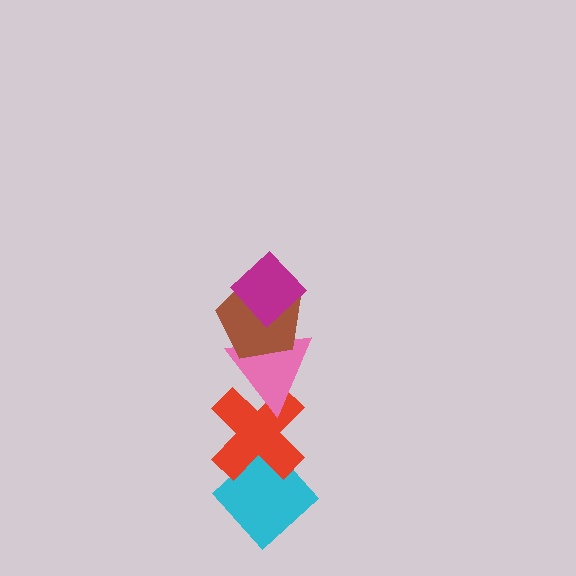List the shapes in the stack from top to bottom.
From top to bottom: the magenta diamond, the brown pentagon, the pink triangle, the red cross, the cyan diamond.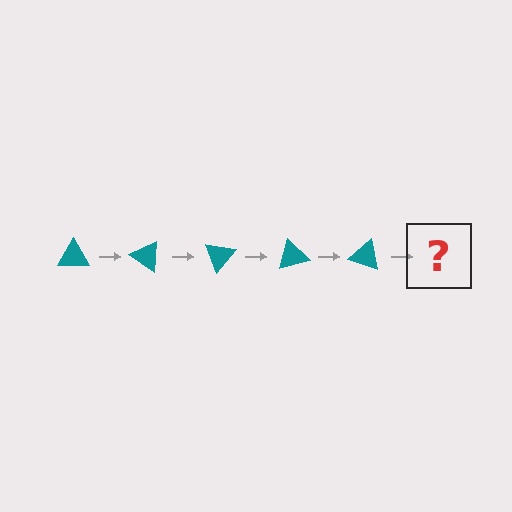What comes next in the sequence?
The next element should be a teal triangle rotated 175 degrees.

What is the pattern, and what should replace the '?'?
The pattern is that the triangle rotates 35 degrees each step. The '?' should be a teal triangle rotated 175 degrees.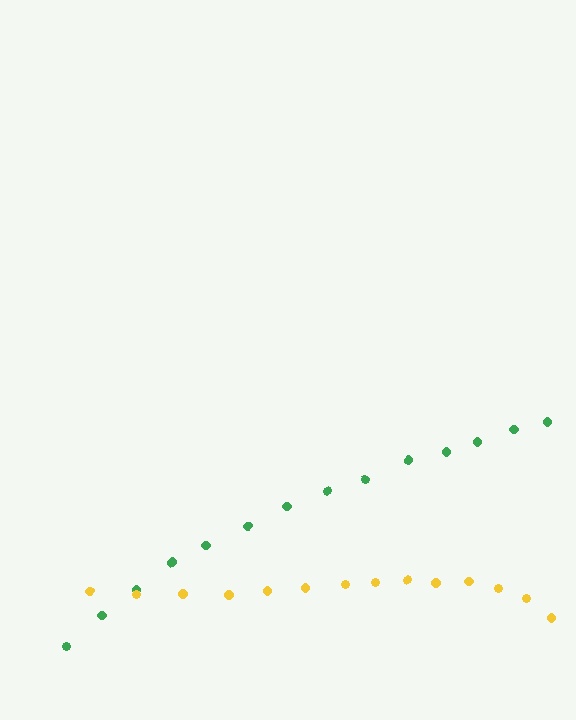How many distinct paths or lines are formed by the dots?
There are 2 distinct paths.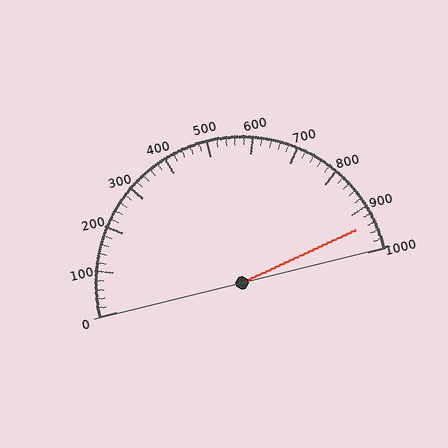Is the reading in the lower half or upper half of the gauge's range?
The reading is in the upper half of the range (0 to 1000).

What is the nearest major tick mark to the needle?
The nearest major tick mark is 900.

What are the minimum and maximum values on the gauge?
The gauge ranges from 0 to 1000.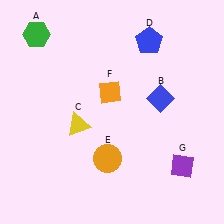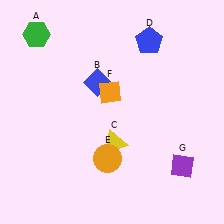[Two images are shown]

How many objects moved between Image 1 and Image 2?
2 objects moved between the two images.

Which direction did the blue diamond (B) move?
The blue diamond (B) moved left.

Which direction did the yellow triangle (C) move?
The yellow triangle (C) moved right.